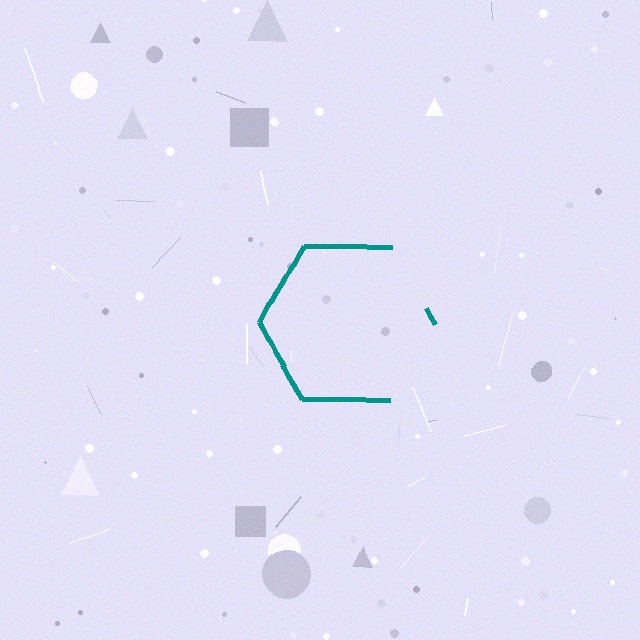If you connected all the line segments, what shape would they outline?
They would outline a hexagon.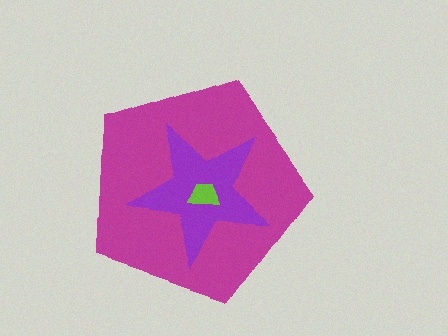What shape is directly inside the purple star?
The lime trapezoid.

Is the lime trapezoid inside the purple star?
Yes.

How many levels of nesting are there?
3.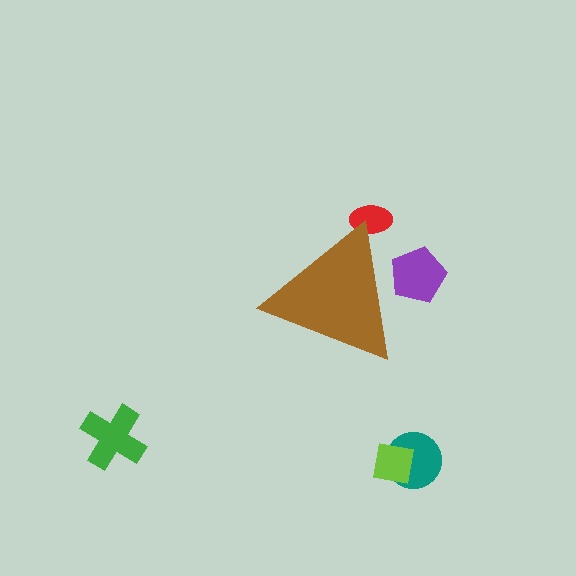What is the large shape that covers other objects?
A brown triangle.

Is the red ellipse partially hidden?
Yes, the red ellipse is partially hidden behind the brown triangle.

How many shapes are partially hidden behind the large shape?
2 shapes are partially hidden.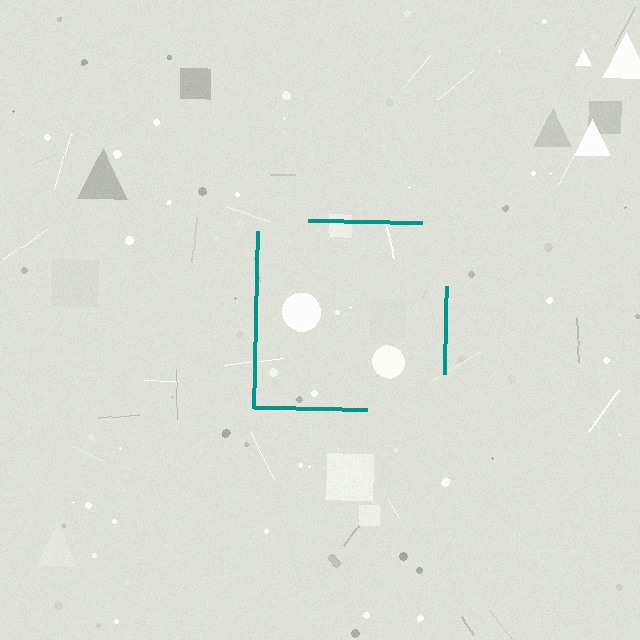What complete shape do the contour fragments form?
The contour fragments form a square.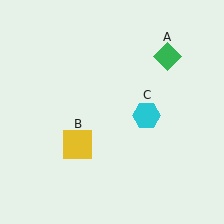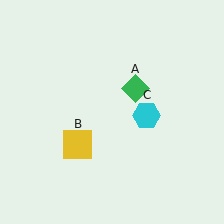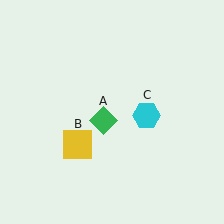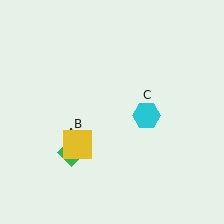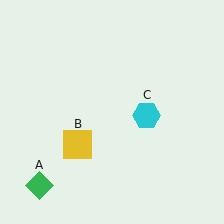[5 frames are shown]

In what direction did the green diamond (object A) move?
The green diamond (object A) moved down and to the left.